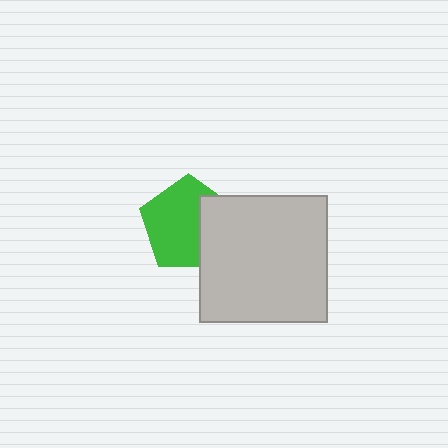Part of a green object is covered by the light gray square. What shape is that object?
It is a pentagon.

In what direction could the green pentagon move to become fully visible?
The green pentagon could move left. That would shift it out from behind the light gray square entirely.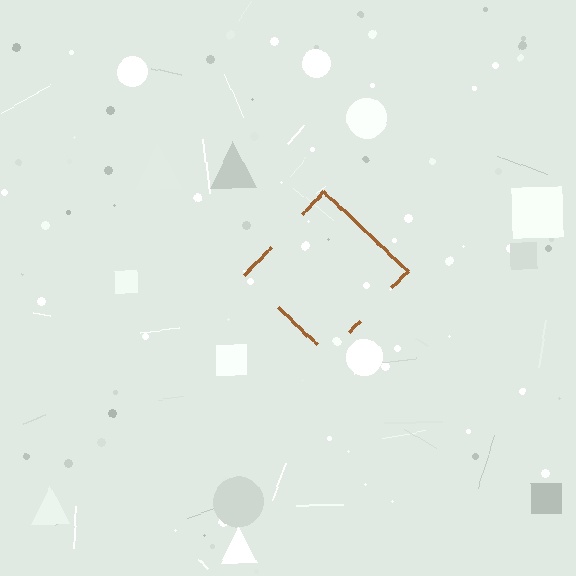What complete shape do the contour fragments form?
The contour fragments form a diamond.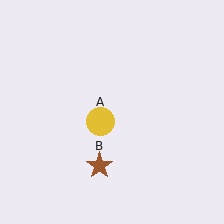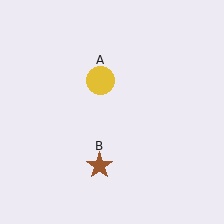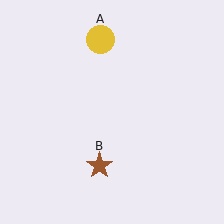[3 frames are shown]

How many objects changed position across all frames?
1 object changed position: yellow circle (object A).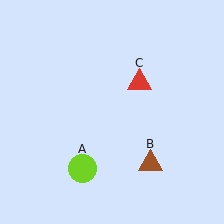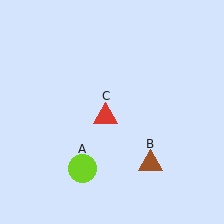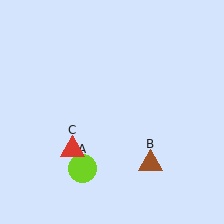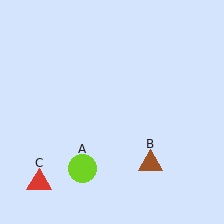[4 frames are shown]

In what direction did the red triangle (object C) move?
The red triangle (object C) moved down and to the left.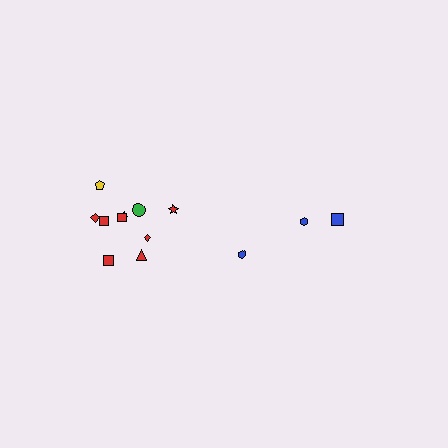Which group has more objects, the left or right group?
The left group.